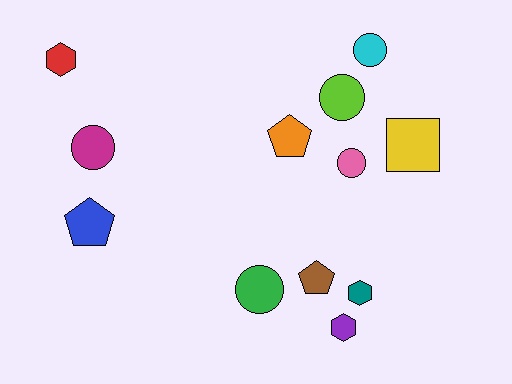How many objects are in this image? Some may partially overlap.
There are 12 objects.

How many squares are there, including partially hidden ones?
There is 1 square.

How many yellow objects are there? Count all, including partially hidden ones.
There is 1 yellow object.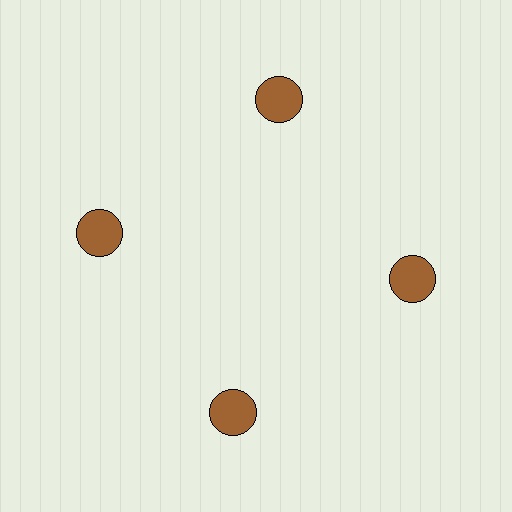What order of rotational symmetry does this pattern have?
This pattern has 4-fold rotational symmetry.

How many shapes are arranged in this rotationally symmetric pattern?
There are 4 shapes, arranged in 4 groups of 1.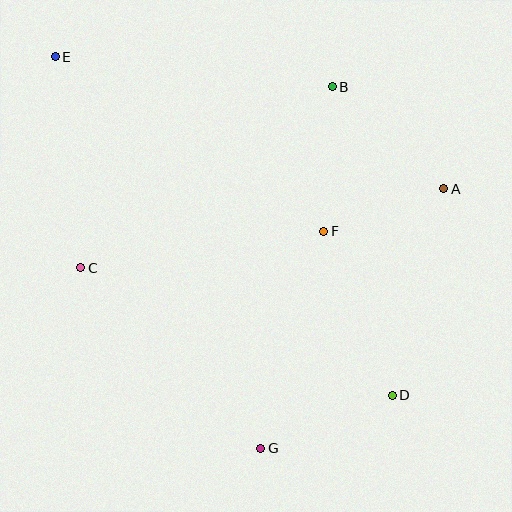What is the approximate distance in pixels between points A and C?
The distance between A and C is approximately 372 pixels.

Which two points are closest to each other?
Points A and F are closest to each other.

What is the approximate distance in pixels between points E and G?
The distance between E and G is approximately 442 pixels.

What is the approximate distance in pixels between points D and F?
The distance between D and F is approximately 177 pixels.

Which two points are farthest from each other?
Points D and E are farthest from each other.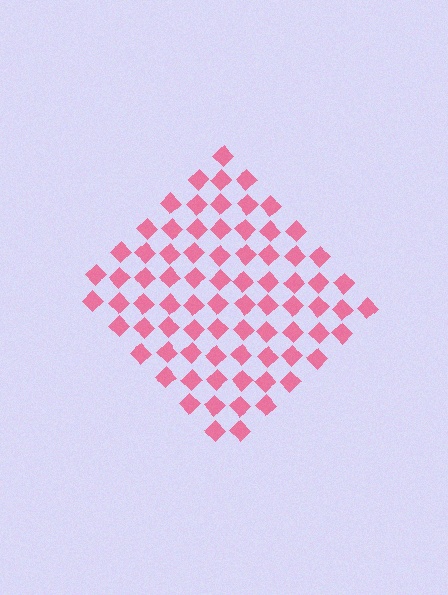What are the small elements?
The small elements are diamonds.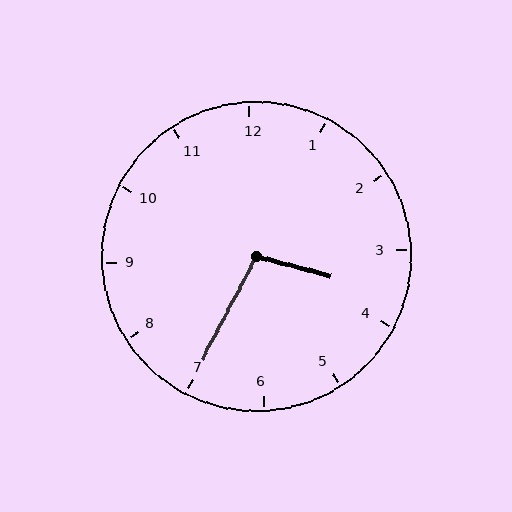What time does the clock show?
3:35.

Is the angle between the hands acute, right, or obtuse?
It is obtuse.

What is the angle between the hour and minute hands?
Approximately 102 degrees.